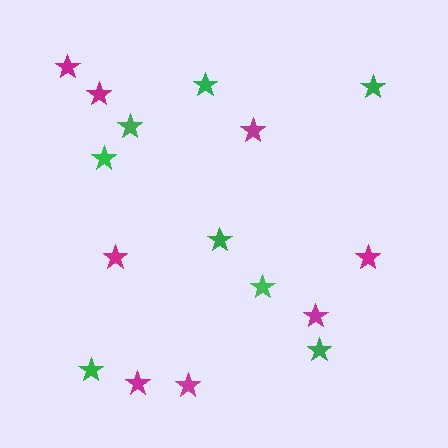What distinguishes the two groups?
There are 2 groups: one group of green stars (8) and one group of magenta stars (8).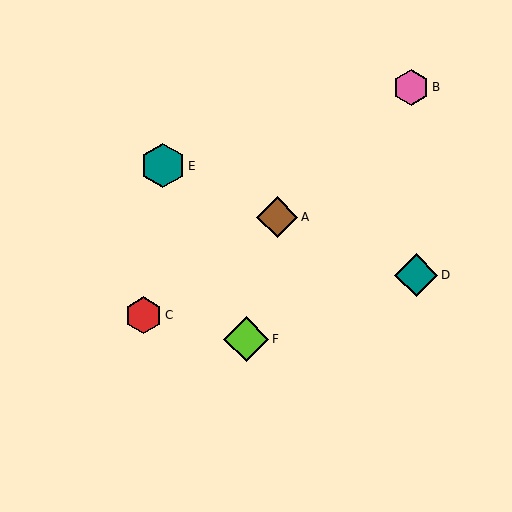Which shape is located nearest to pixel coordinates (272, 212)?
The brown diamond (labeled A) at (277, 217) is nearest to that location.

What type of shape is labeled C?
Shape C is a red hexagon.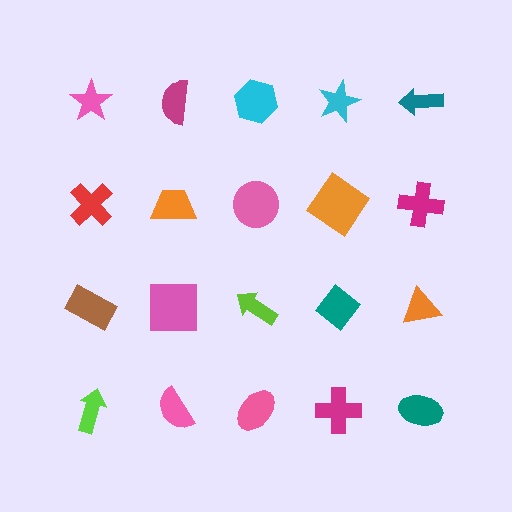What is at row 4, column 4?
A magenta cross.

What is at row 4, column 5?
A teal ellipse.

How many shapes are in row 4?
5 shapes.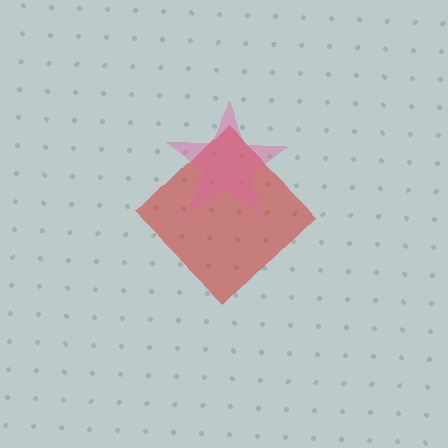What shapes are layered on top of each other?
The layered shapes are: a red diamond, a pink star.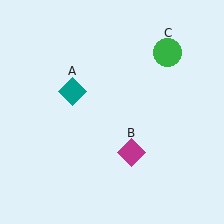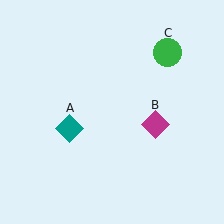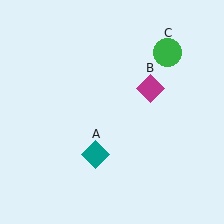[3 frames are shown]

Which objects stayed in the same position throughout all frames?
Green circle (object C) remained stationary.